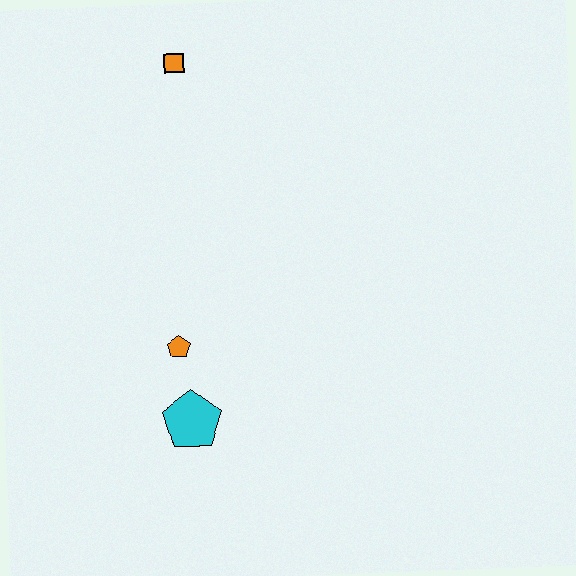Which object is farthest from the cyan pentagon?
The orange square is farthest from the cyan pentagon.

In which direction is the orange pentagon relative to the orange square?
The orange pentagon is below the orange square.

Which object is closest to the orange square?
The orange pentagon is closest to the orange square.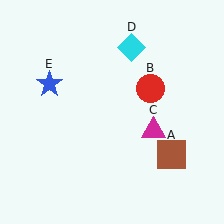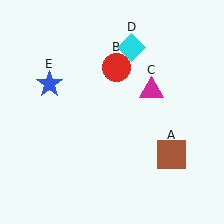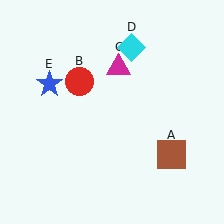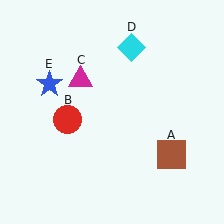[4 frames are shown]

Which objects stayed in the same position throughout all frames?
Brown square (object A) and cyan diamond (object D) and blue star (object E) remained stationary.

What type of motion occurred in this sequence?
The red circle (object B), magenta triangle (object C) rotated counterclockwise around the center of the scene.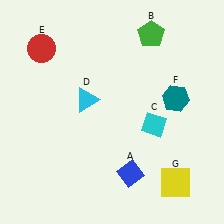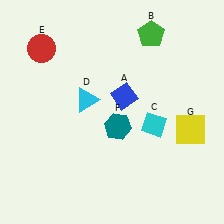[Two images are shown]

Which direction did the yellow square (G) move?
The yellow square (G) moved up.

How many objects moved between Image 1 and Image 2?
3 objects moved between the two images.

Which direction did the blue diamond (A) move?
The blue diamond (A) moved up.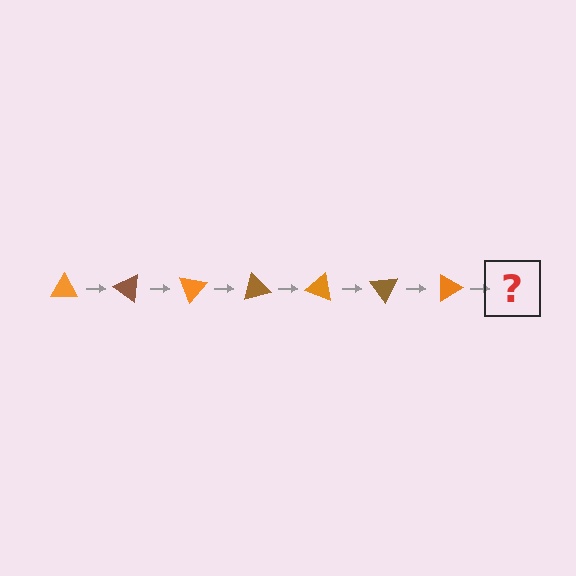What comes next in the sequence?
The next element should be a brown triangle, rotated 245 degrees from the start.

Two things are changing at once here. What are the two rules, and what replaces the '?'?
The two rules are that it rotates 35 degrees each step and the color cycles through orange and brown. The '?' should be a brown triangle, rotated 245 degrees from the start.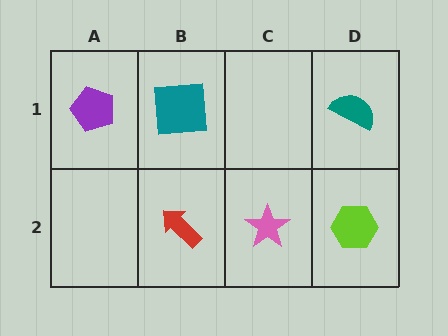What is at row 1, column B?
A teal square.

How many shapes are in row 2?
3 shapes.